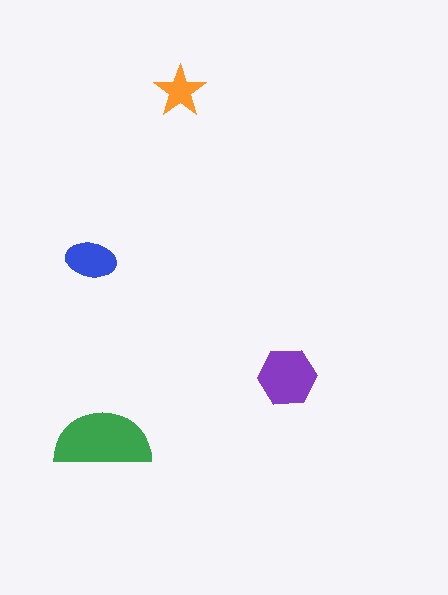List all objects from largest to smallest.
The green semicircle, the purple hexagon, the blue ellipse, the orange star.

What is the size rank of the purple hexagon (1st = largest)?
2nd.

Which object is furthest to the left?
The blue ellipse is leftmost.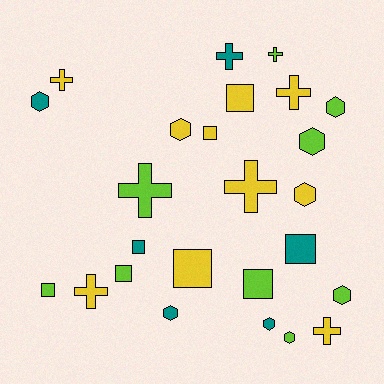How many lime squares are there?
There are 3 lime squares.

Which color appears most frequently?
Yellow, with 10 objects.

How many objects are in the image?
There are 25 objects.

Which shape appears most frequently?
Hexagon, with 9 objects.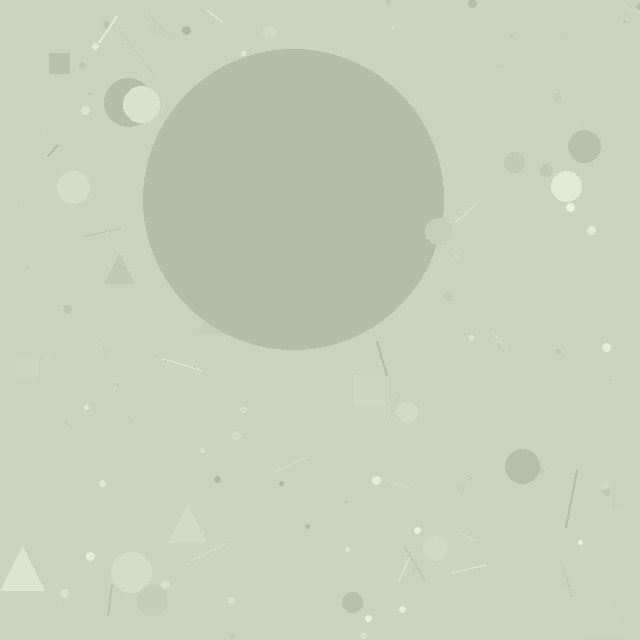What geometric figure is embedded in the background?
A circle is embedded in the background.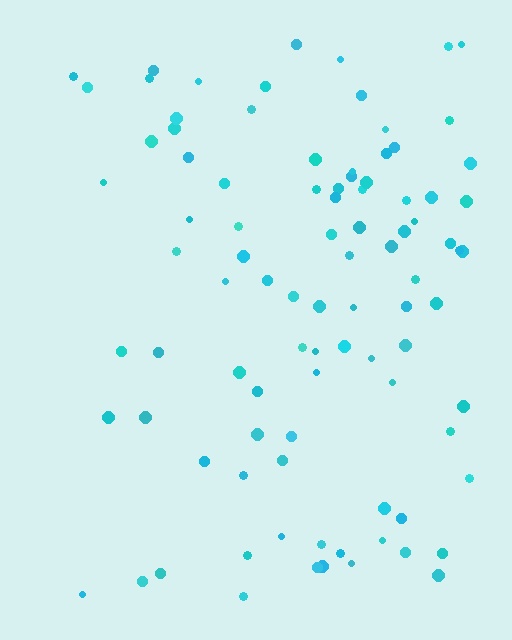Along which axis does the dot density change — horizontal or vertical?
Horizontal.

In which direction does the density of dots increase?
From left to right, with the right side densest.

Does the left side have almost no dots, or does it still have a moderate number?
Still a moderate number, just noticeably fewer than the right.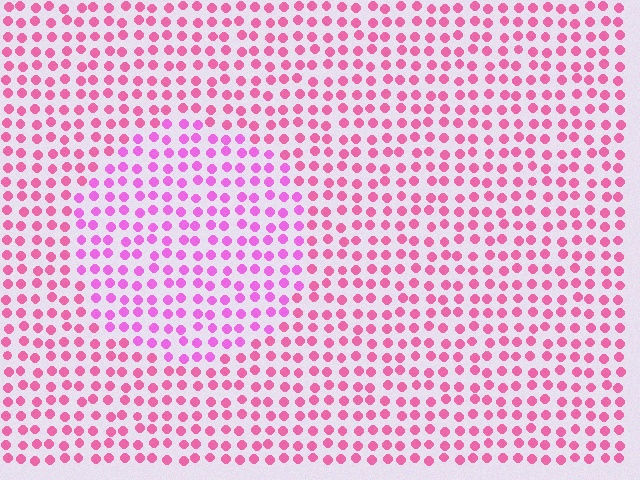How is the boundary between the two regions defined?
The boundary is defined purely by a slight shift in hue (about 27 degrees). Spacing, size, and orientation are identical on both sides.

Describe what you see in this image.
The image is filled with small pink elements in a uniform arrangement. A circle-shaped region is visible where the elements are tinted to a slightly different hue, forming a subtle color boundary.